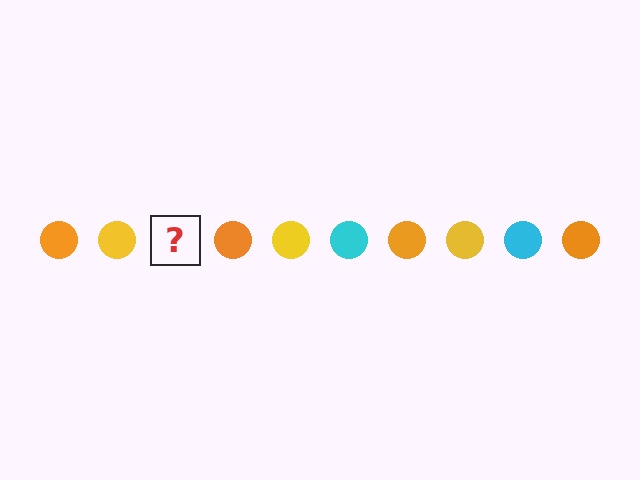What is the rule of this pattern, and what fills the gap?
The rule is that the pattern cycles through orange, yellow, cyan circles. The gap should be filled with a cyan circle.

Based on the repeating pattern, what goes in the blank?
The blank should be a cyan circle.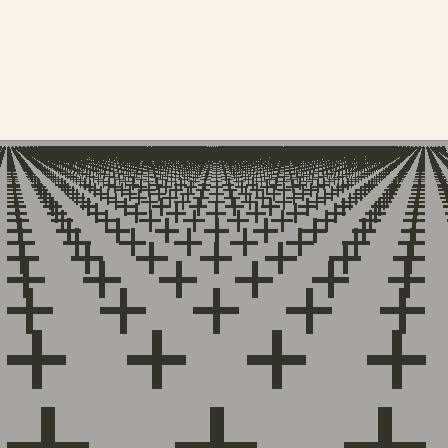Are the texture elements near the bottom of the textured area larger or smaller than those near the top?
Larger. Near the bottom, elements are closer to the viewer and appear at a bigger on-screen size.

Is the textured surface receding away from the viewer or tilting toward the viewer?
The surface is receding away from the viewer. Texture elements get smaller and denser toward the top.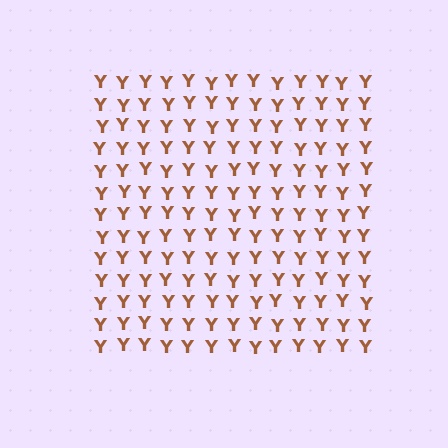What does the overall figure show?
The overall figure shows a square.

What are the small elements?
The small elements are letter Y's.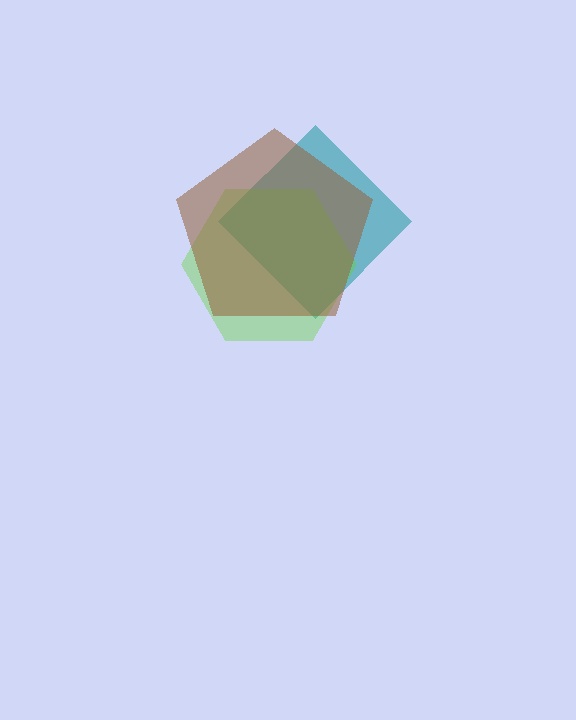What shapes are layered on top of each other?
The layered shapes are: a teal diamond, a lime hexagon, a brown pentagon.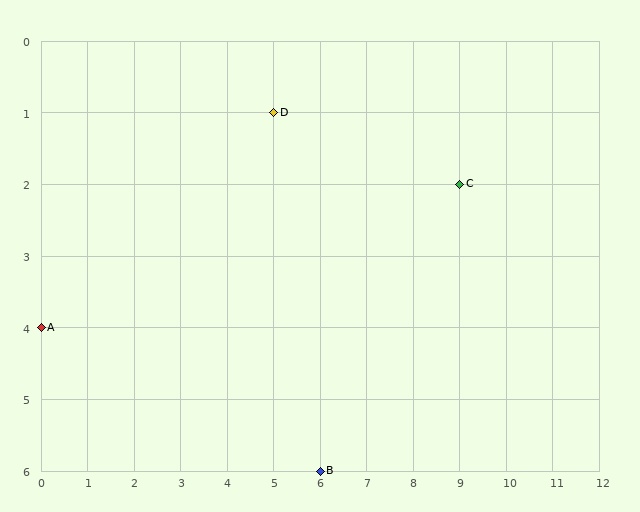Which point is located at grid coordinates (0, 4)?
Point A is at (0, 4).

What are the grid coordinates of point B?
Point B is at grid coordinates (6, 6).